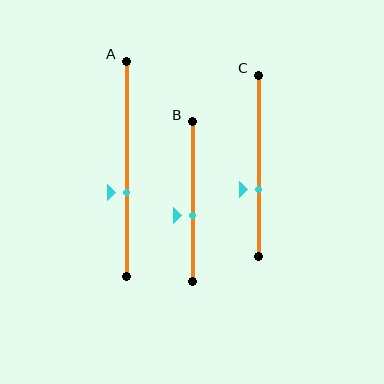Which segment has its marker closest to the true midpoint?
Segment B has its marker closest to the true midpoint.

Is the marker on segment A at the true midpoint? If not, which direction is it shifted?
No, the marker on segment A is shifted downward by about 11% of the segment length.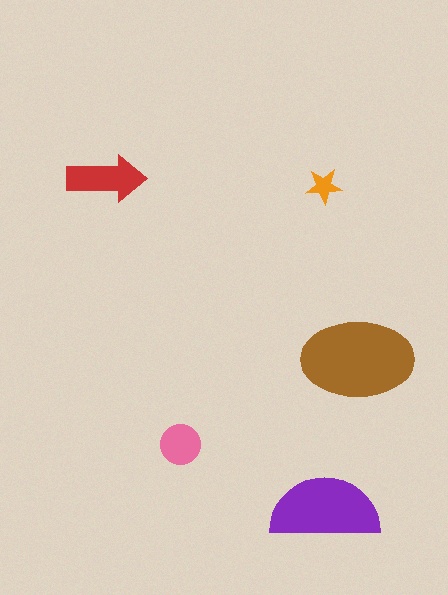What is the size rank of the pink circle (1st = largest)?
4th.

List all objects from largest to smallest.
The brown ellipse, the purple semicircle, the red arrow, the pink circle, the orange star.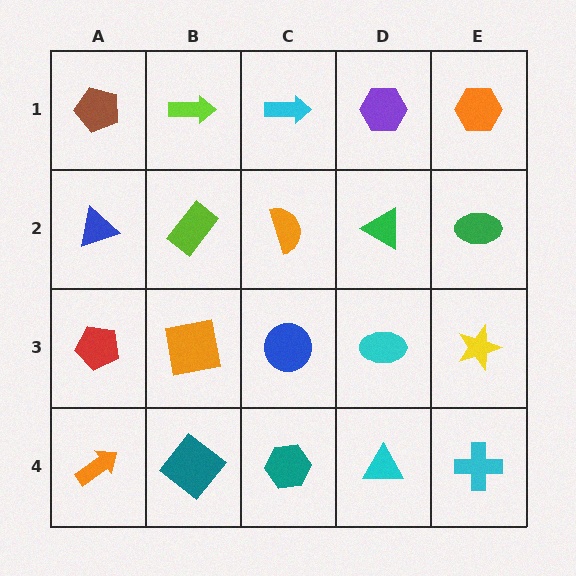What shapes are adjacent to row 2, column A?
A brown pentagon (row 1, column A), a red pentagon (row 3, column A), a lime rectangle (row 2, column B).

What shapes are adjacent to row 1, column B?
A lime rectangle (row 2, column B), a brown pentagon (row 1, column A), a cyan arrow (row 1, column C).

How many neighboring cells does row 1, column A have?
2.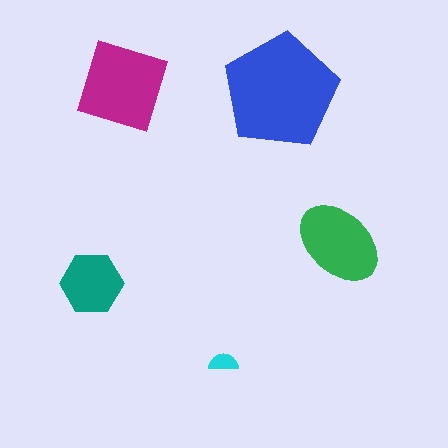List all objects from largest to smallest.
The blue pentagon, the magenta square, the green ellipse, the teal hexagon, the cyan semicircle.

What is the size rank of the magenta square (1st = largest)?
2nd.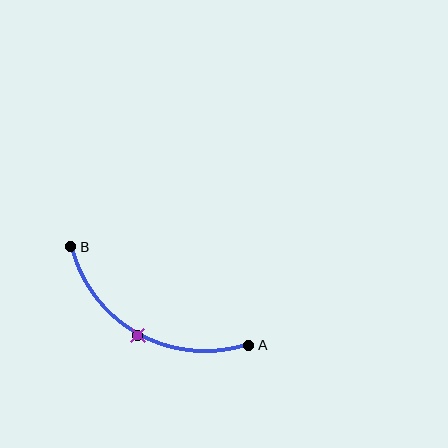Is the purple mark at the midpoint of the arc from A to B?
Yes. The purple mark lies on the arc at equal arc-length from both A and B — it is the arc midpoint.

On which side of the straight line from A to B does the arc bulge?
The arc bulges below the straight line connecting A and B.